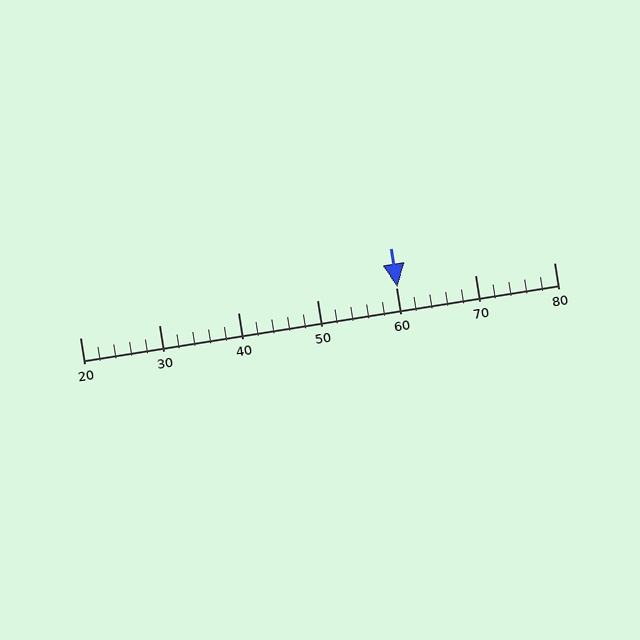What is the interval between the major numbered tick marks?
The major tick marks are spaced 10 units apart.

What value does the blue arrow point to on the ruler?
The blue arrow points to approximately 60.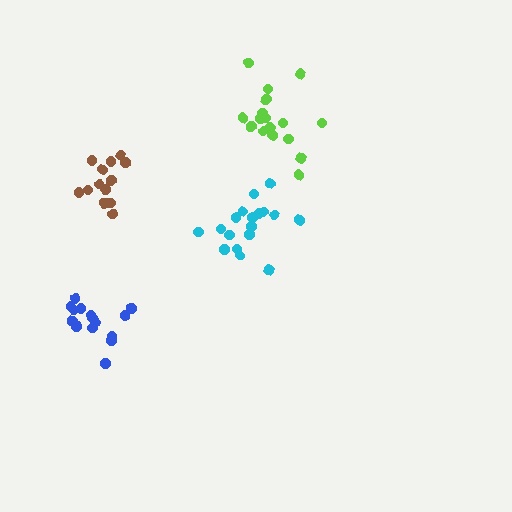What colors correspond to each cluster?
The clusters are colored: lime, blue, brown, cyan.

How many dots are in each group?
Group 1: 17 dots, Group 2: 15 dots, Group 3: 14 dots, Group 4: 18 dots (64 total).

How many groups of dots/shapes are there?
There are 4 groups.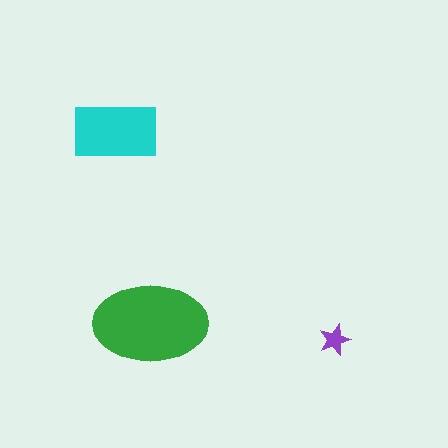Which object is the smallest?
The purple star.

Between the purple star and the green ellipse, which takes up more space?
The green ellipse.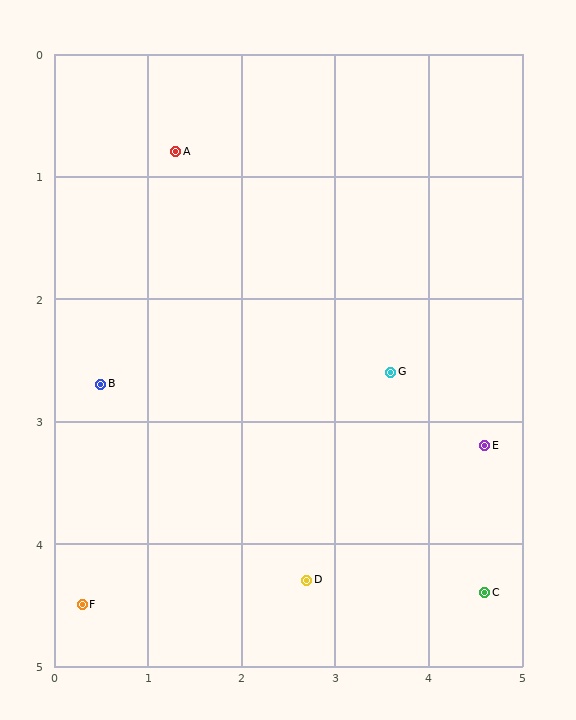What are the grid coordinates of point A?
Point A is at approximately (1.3, 0.8).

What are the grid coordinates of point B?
Point B is at approximately (0.5, 2.7).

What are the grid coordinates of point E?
Point E is at approximately (4.6, 3.2).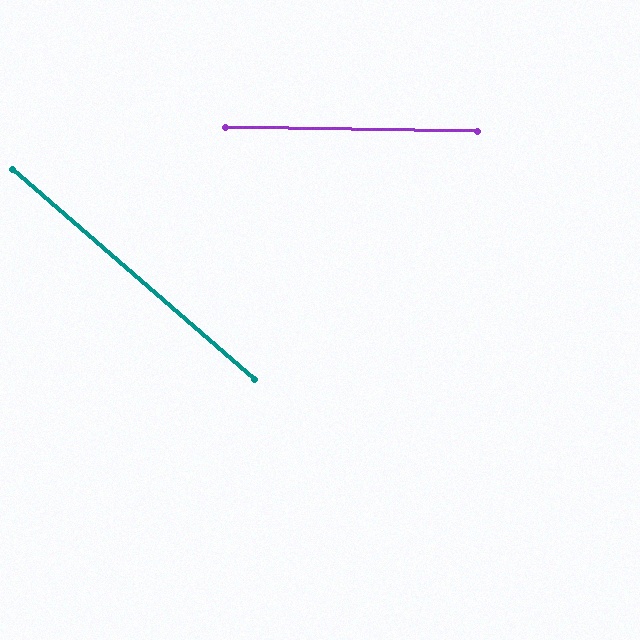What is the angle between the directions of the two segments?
Approximately 40 degrees.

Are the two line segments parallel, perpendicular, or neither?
Neither parallel nor perpendicular — they differ by about 40°.